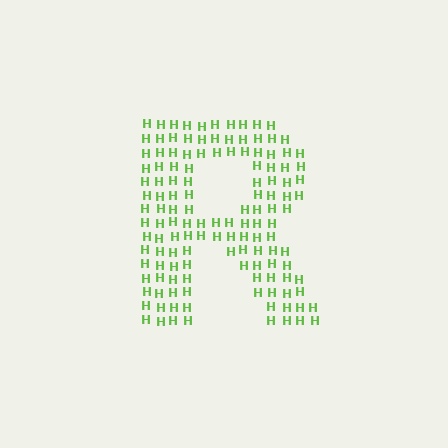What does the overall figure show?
The overall figure shows the letter R.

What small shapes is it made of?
It is made of small letter H's.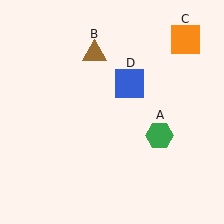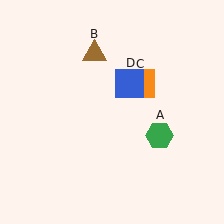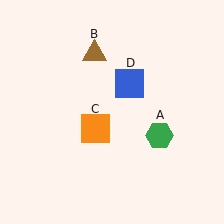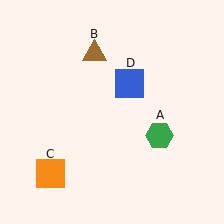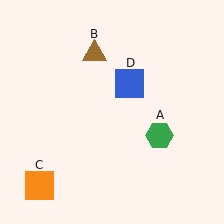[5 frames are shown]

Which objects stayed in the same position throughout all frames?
Green hexagon (object A) and brown triangle (object B) and blue square (object D) remained stationary.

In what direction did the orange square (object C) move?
The orange square (object C) moved down and to the left.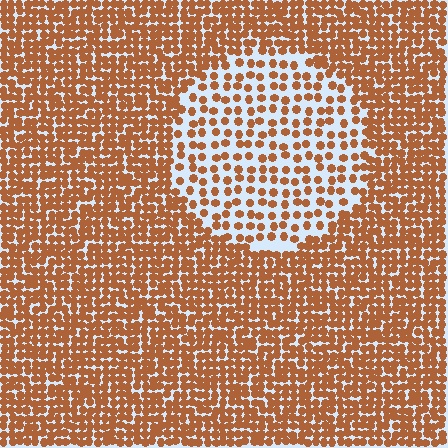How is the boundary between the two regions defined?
The boundary is defined by a change in element density (approximately 2.2x ratio). All elements are the same color, size, and shape.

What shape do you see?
I see a circle.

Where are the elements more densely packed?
The elements are more densely packed outside the circle boundary.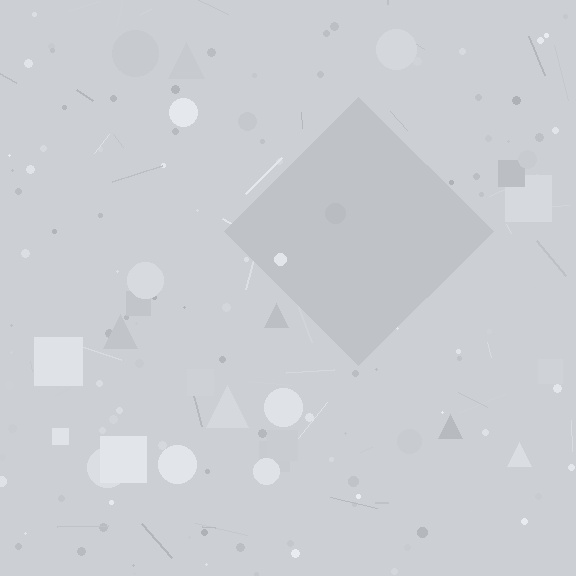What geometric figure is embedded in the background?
A diamond is embedded in the background.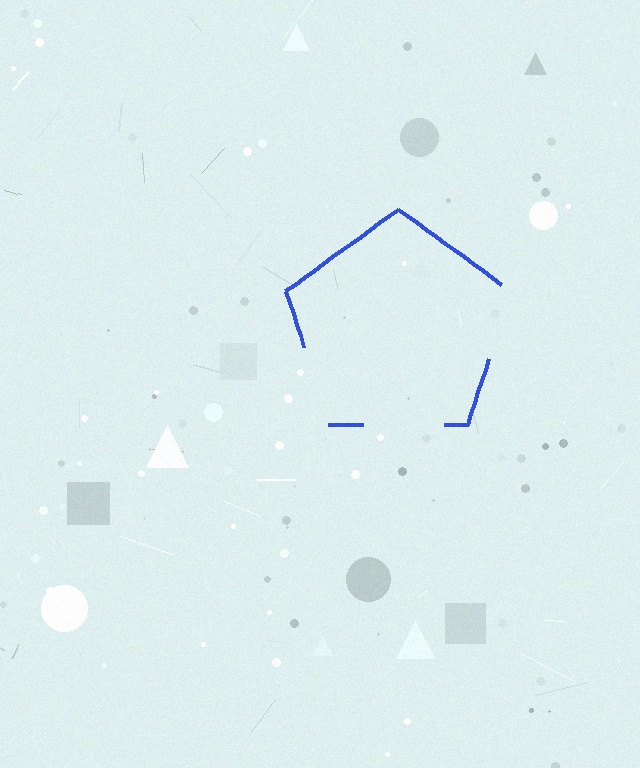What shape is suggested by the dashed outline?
The dashed outline suggests a pentagon.